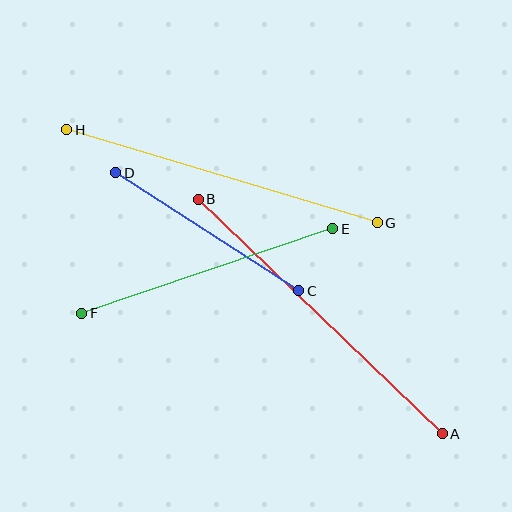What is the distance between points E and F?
The distance is approximately 265 pixels.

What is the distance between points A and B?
The distance is approximately 338 pixels.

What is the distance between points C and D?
The distance is approximately 218 pixels.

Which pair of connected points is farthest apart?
Points A and B are farthest apart.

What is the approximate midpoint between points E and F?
The midpoint is at approximately (207, 271) pixels.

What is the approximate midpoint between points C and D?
The midpoint is at approximately (207, 232) pixels.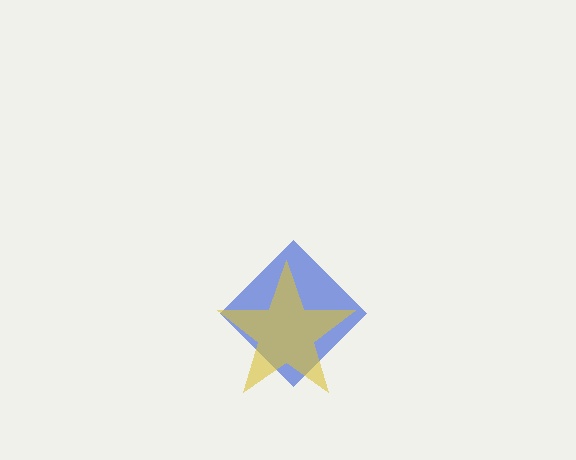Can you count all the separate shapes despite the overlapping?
Yes, there are 2 separate shapes.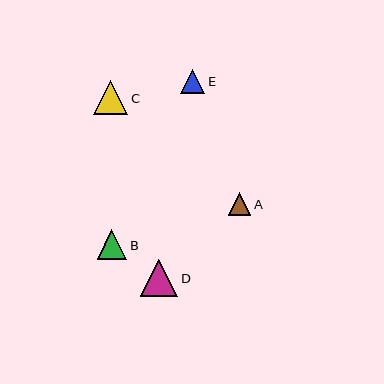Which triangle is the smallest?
Triangle A is the smallest with a size of approximately 22 pixels.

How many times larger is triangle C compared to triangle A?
Triangle C is approximately 1.5 times the size of triangle A.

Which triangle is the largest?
Triangle D is the largest with a size of approximately 37 pixels.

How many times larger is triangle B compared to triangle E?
Triangle B is approximately 1.2 times the size of triangle E.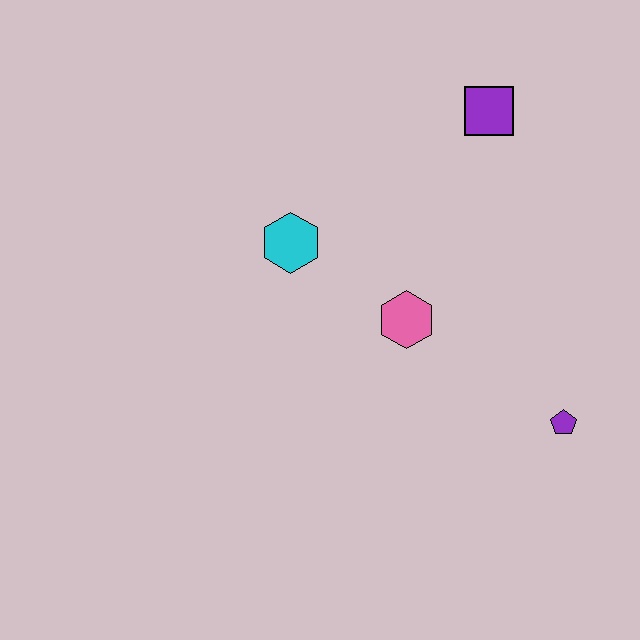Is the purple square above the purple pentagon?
Yes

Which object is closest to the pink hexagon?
The cyan hexagon is closest to the pink hexagon.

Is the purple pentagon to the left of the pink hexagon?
No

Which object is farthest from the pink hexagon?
The purple square is farthest from the pink hexagon.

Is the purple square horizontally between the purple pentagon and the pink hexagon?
Yes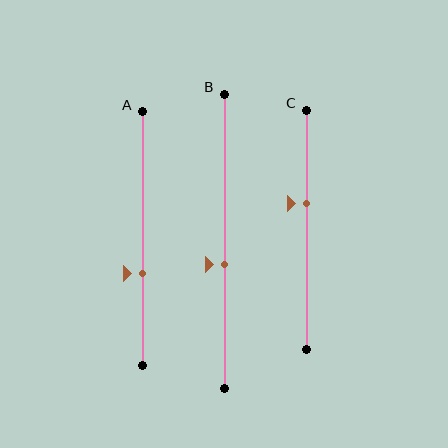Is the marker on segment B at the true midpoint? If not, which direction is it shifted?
No, the marker on segment B is shifted downward by about 8% of the segment length.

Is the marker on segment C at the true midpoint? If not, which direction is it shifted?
No, the marker on segment C is shifted upward by about 11% of the segment length.